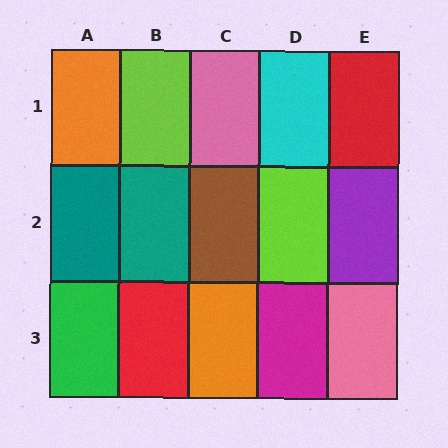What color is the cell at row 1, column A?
Orange.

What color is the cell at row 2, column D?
Lime.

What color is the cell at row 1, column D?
Cyan.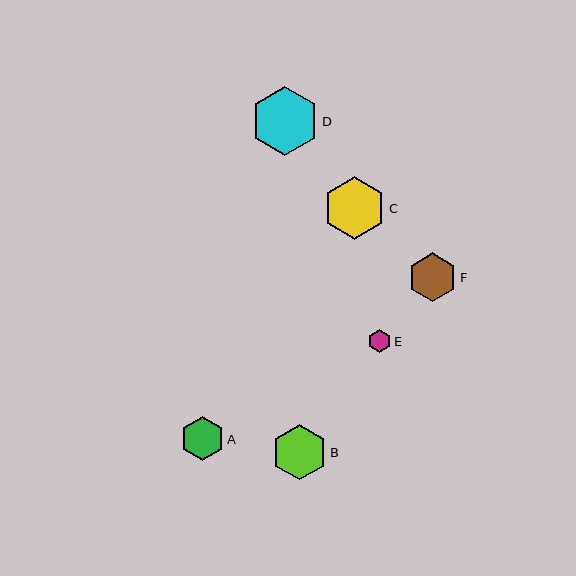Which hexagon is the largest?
Hexagon D is the largest with a size of approximately 68 pixels.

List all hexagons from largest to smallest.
From largest to smallest: D, C, B, F, A, E.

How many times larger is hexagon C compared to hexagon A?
Hexagon C is approximately 1.4 times the size of hexagon A.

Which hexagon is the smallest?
Hexagon E is the smallest with a size of approximately 23 pixels.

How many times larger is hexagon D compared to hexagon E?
Hexagon D is approximately 2.9 times the size of hexagon E.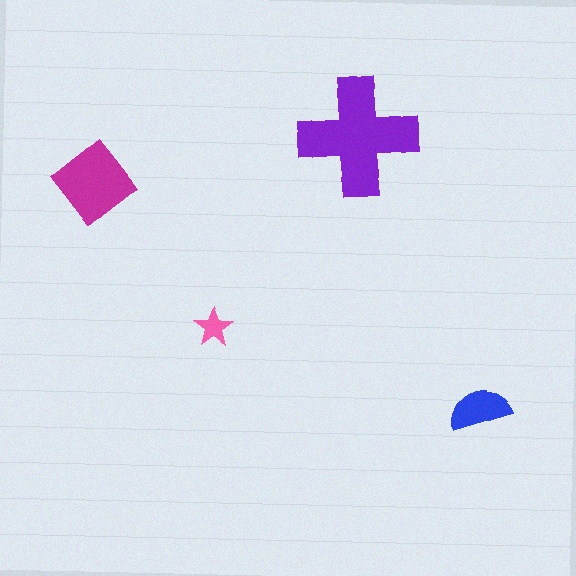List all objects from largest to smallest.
The purple cross, the magenta diamond, the blue semicircle, the pink star.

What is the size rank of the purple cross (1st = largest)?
1st.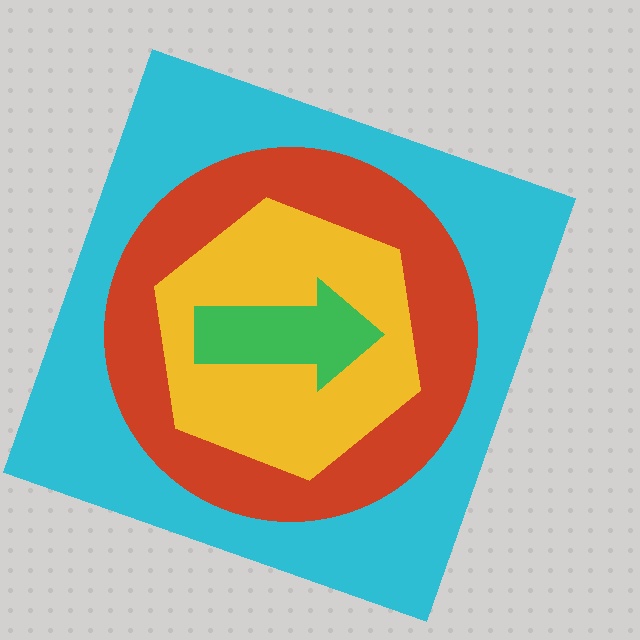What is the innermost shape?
The green arrow.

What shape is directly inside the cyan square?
The red circle.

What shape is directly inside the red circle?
The yellow hexagon.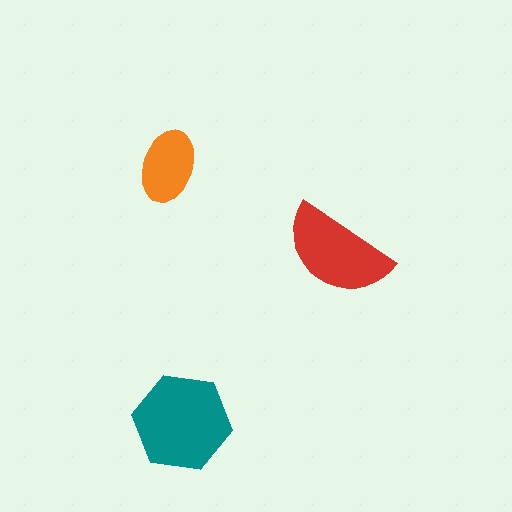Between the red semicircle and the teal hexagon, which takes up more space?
The teal hexagon.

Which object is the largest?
The teal hexagon.